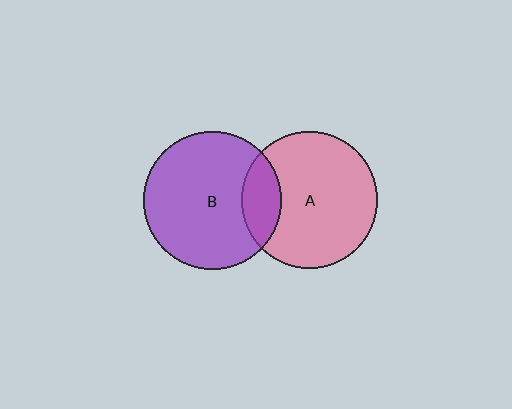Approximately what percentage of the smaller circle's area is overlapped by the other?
Approximately 20%.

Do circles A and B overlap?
Yes.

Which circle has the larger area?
Circle B (purple).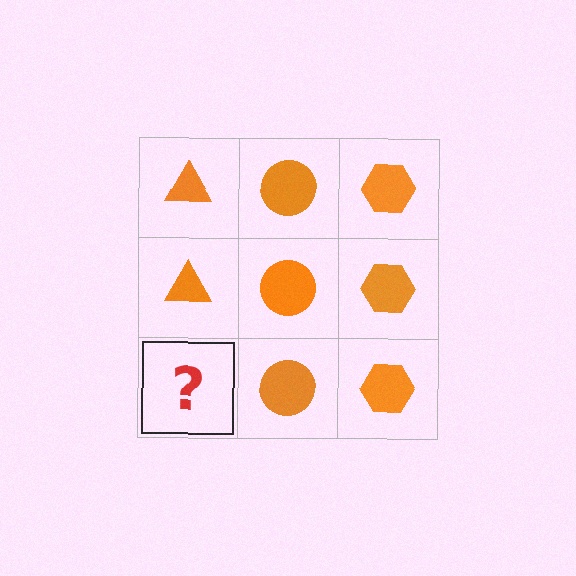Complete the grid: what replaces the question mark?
The question mark should be replaced with an orange triangle.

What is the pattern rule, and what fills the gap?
The rule is that each column has a consistent shape. The gap should be filled with an orange triangle.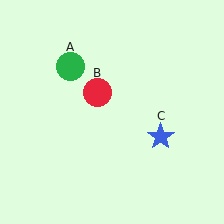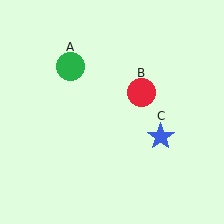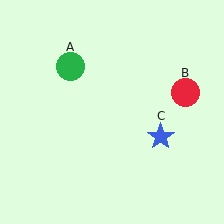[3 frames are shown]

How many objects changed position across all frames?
1 object changed position: red circle (object B).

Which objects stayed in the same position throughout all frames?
Green circle (object A) and blue star (object C) remained stationary.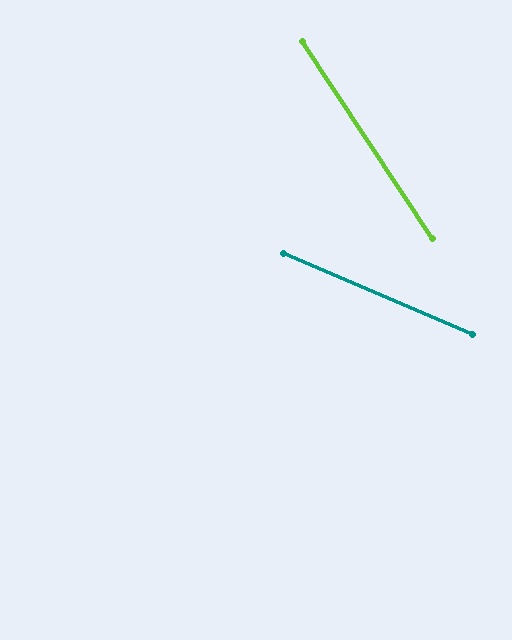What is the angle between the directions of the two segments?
Approximately 33 degrees.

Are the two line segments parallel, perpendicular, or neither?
Neither parallel nor perpendicular — they differ by about 33°.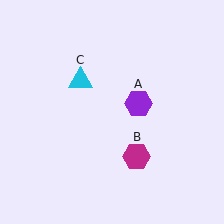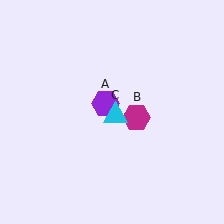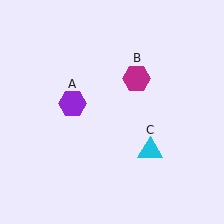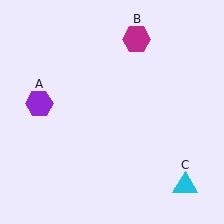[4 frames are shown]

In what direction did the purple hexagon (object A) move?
The purple hexagon (object A) moved left.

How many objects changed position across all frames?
3 objects changed position: purple hexagon (object A), magenta hexagon (object B), cyan triangle (object C).